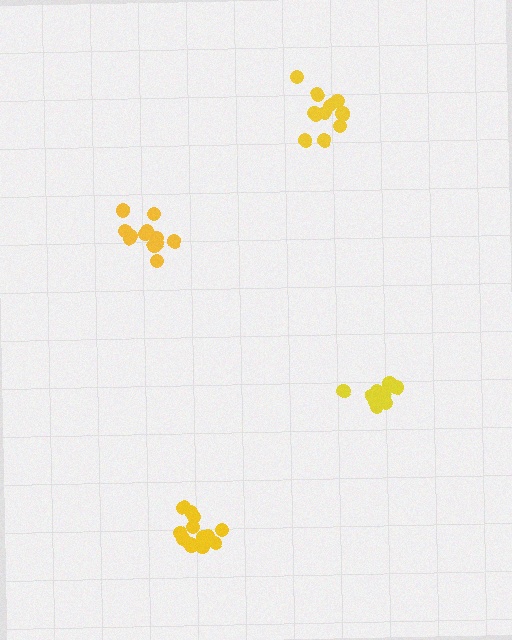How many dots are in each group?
Group 1: 12 dots, Group 2: 13 dots, Group 3: 13 dots, Group 4: 12 dots (50 total).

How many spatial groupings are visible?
There are 4 spatial groupings.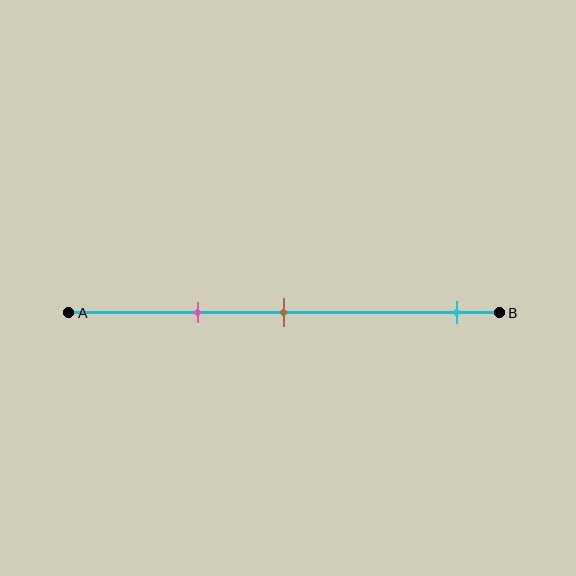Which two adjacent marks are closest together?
The pink and brown marks are the closest adjacent pair.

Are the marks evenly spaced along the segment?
No, the marks are not evenly spaced.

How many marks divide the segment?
There are 3 marks dividing the segment.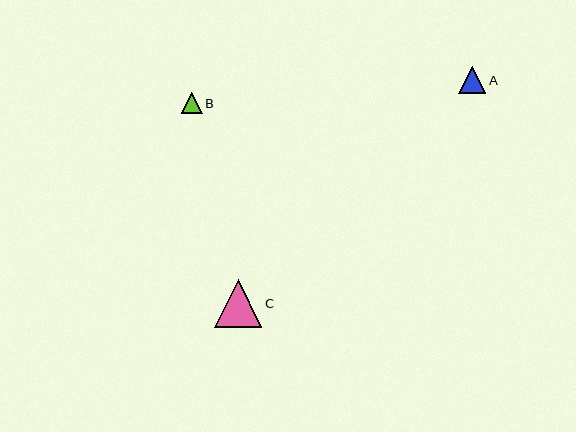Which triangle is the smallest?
Triangle B is the smallest with a size of approximately 21 pixels.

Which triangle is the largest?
Triangle C is the largest with a size of approximately 48 pixels.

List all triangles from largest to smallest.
From largest to smallest: C, A, B.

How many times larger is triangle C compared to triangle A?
Triangle C is approximately 1.8 times the size of triangle A.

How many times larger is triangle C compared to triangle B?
Triangle C is approximately 2.3 times the size of triangle B.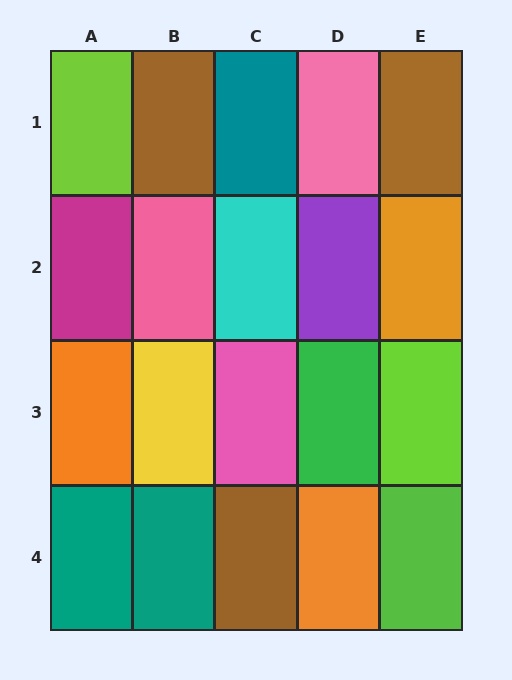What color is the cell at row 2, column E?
Orange.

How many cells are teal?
3 cells are teal.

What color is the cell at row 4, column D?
Orange.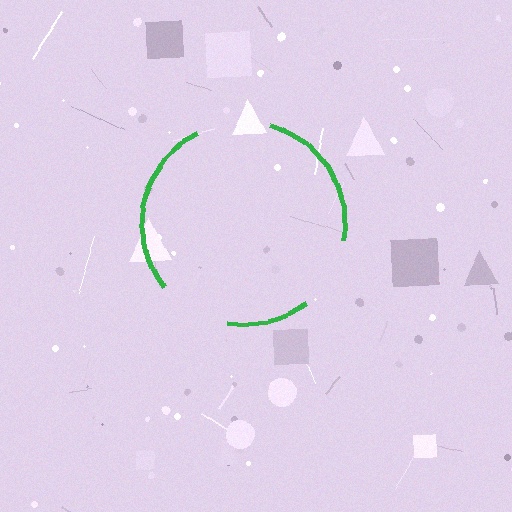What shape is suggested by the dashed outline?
The dashed outline suggests a circle.